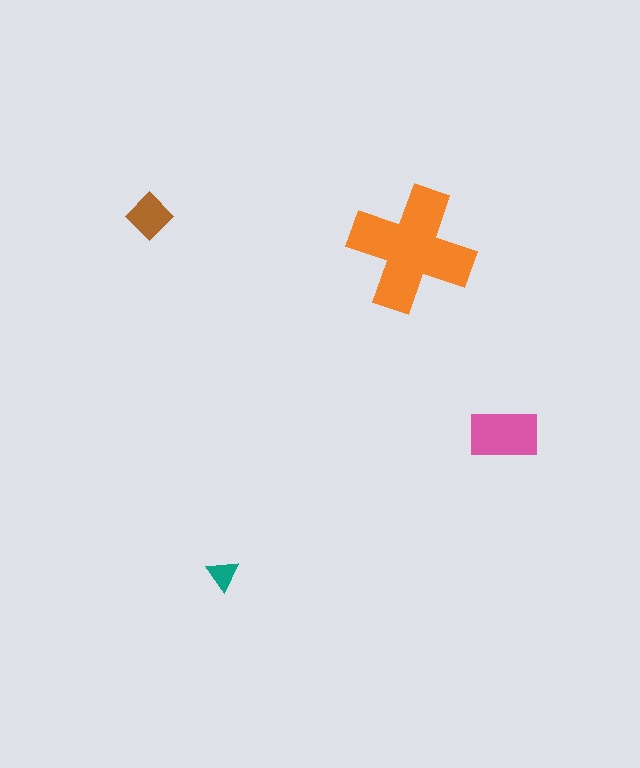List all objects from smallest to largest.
The teal triangle, the brown diamond, the pink rectangle, the orange cross.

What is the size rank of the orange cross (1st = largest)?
1st.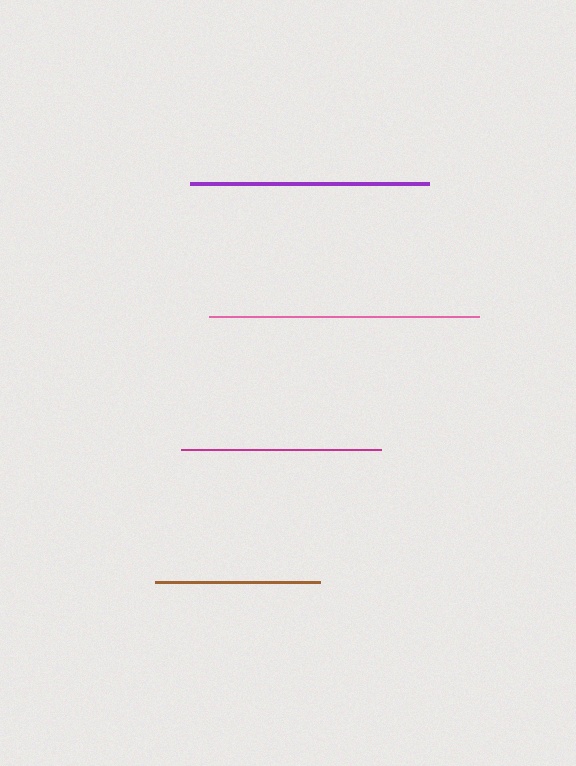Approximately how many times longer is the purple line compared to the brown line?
The purple line is approximately 1.4 times the length of the brown line.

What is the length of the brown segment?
The brown segment is approximately 165 pixels long.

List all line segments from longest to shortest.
From longest to shortest: pink, purple, magenta, brown.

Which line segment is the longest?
The pink line is the longest at approximately 270 pixels.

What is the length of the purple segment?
The purple segment is approximately 238 pixels long.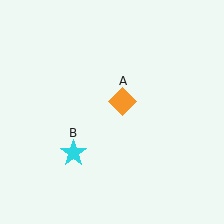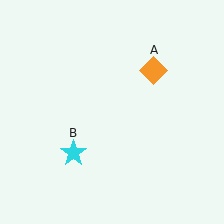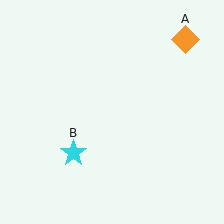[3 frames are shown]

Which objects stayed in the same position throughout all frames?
Cyan star (object B) remained stationary.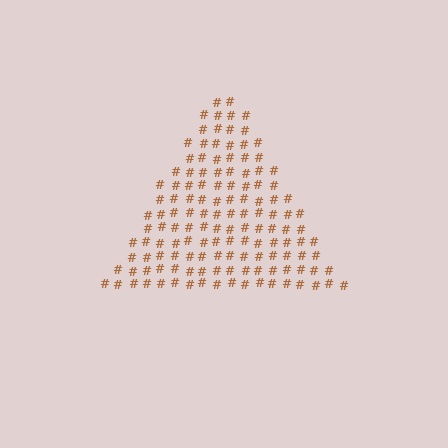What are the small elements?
The small elements are hash symbols.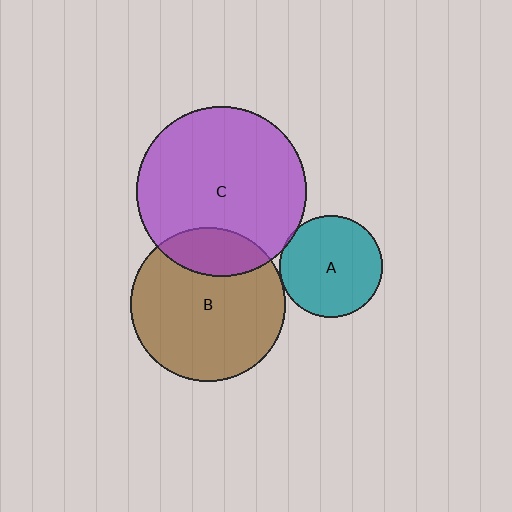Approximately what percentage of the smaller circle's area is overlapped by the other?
Approximately 5%.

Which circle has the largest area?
Circle C (purple).